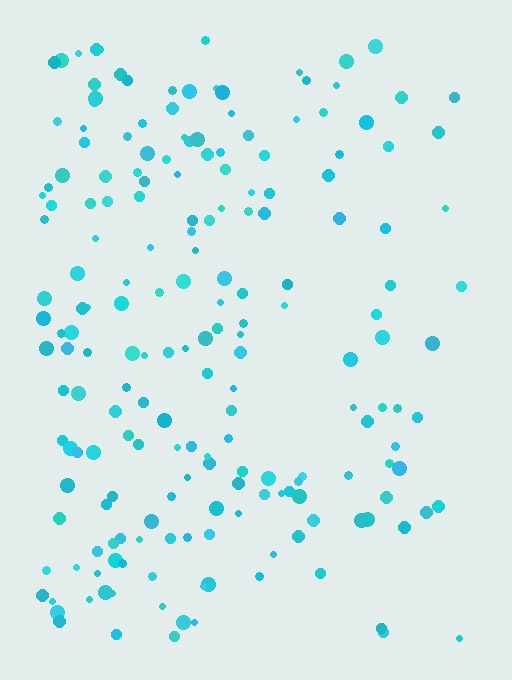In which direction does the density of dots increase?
From right to left, with the left side densest.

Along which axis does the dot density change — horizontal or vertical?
Horizontal.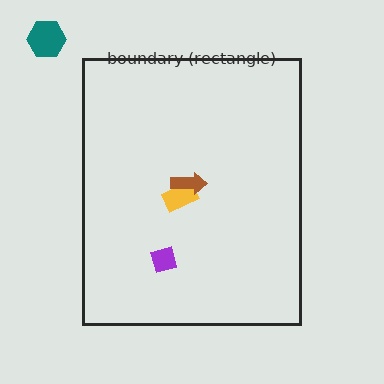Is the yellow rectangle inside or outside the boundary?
Inside.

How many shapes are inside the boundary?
3 inside, 1 outside.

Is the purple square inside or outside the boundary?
Inside.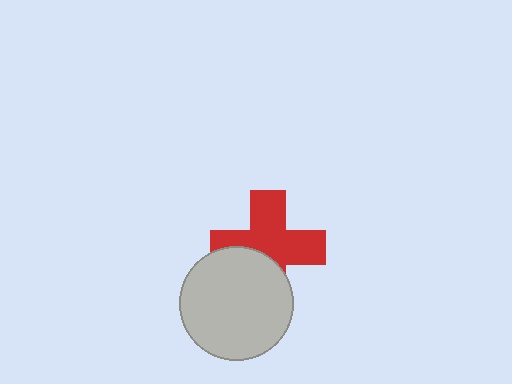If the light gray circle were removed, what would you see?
You would see the complete red cross.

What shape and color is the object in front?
The object in front is a light gray circle.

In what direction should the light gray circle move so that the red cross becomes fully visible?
The light gray circle should move down. That is the shortest direction to clear the overlap and leave the red cross fully visible.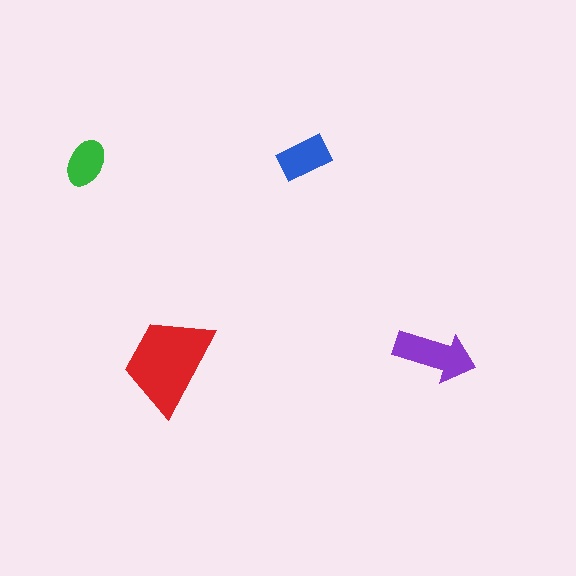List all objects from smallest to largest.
The green ellipse, the blue rectangle, the purple arrow, the red trapezoid.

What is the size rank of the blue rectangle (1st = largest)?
3rd.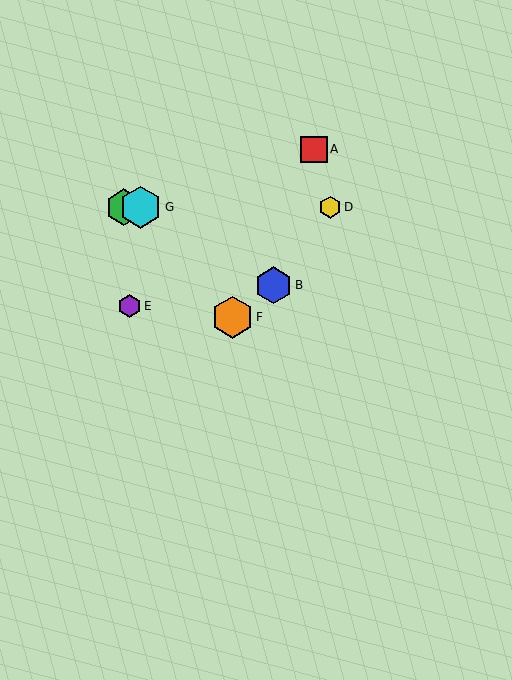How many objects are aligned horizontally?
3 objects (C, D, G) are aligned horizontally.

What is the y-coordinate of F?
Object F is at y≈317.